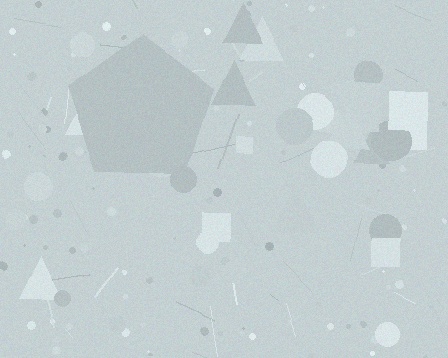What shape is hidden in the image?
A pentagon is hidden in the image.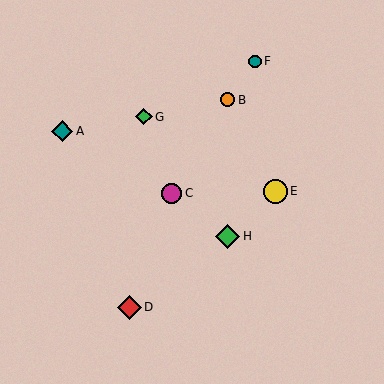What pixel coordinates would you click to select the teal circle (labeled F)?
Click at (255, 62) to select the teal circle F.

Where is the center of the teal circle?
The center of the teal circle is at (255, 62).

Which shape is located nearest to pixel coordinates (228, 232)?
The green diamond (labeled H) at (227, 237) is nearest to that location.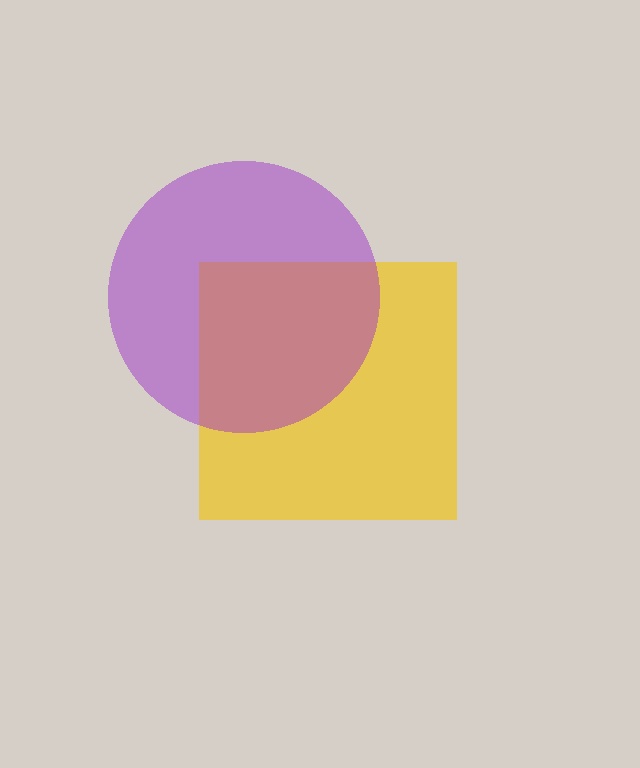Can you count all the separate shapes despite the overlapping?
Yes, there are 2 separate shapes.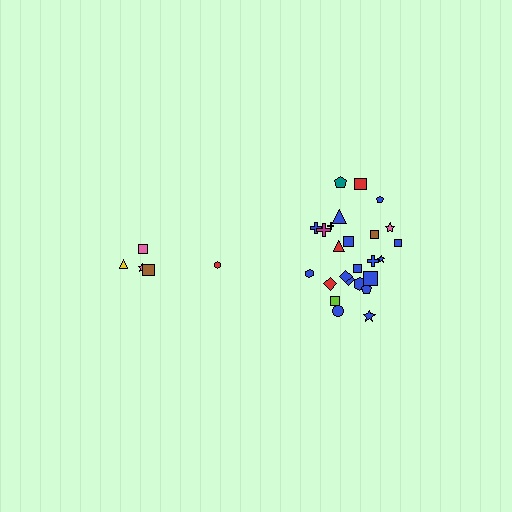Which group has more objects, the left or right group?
The right group.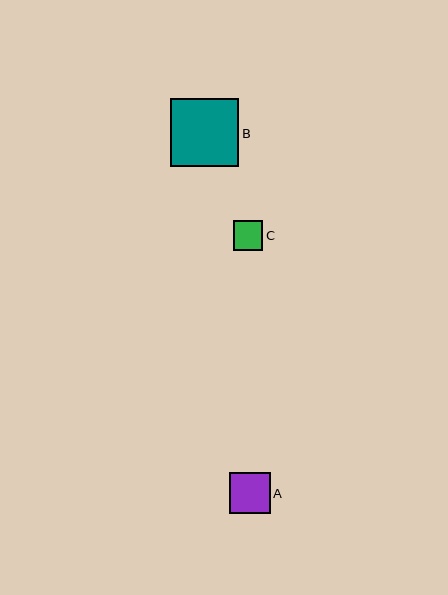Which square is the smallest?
Square C is the smallest with a size of approximately 29 pixels.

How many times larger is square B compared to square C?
Square B is approximately 2.3 times the size of square C.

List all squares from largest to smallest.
From largest to smallest: B, A, C.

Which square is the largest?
Square B is the largest with a size of approximately 68 pixels.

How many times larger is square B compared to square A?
Square B is approximately 1.7 times the size of square A.